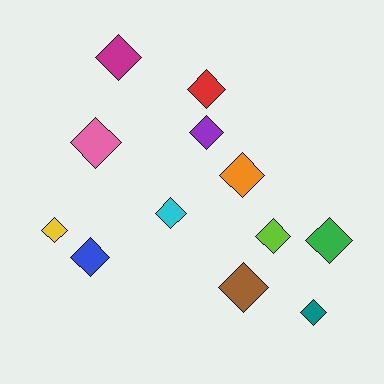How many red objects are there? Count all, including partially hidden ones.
There is 1 red object.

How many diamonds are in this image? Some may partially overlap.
There are 12 diamonds.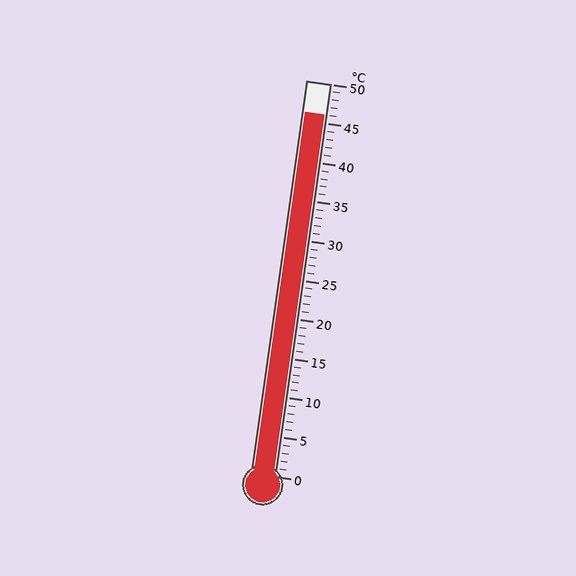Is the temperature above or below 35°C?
The temperature is above 35°C.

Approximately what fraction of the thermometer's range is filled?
The thermometer is filled to approximately 90% of its range.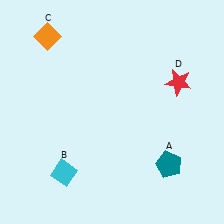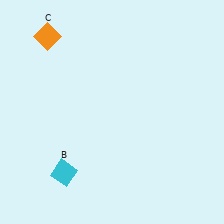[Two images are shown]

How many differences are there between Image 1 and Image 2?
There are 2 differences between the two images.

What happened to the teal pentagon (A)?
The teal pentagon (A) was removed in Image 2. It was in the bottom-right area of Image 1.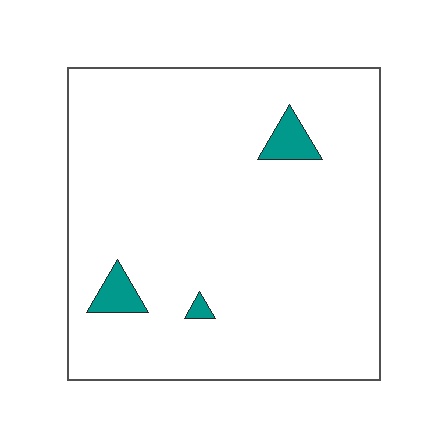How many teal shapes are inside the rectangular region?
3.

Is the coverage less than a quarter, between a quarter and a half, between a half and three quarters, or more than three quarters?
Less than a quarter.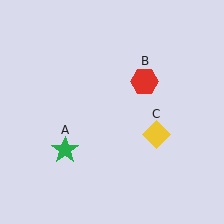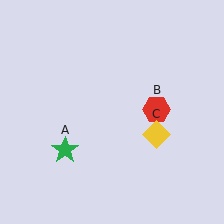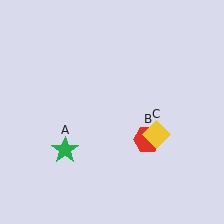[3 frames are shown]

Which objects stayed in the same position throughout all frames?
Green star (object A) and yellow diamond (object C) remained stationary.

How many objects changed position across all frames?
1 object changed position: red hexagon (object B).